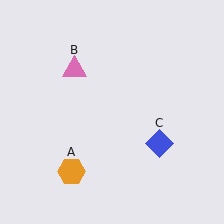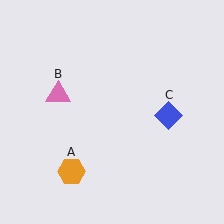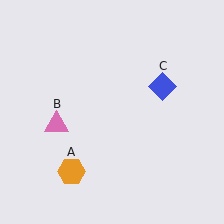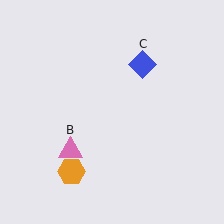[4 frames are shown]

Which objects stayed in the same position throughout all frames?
Orange hexagon (object A) remained stationary.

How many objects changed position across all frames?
2 objects changed position: pink triangle (object B), blue diamond (object C).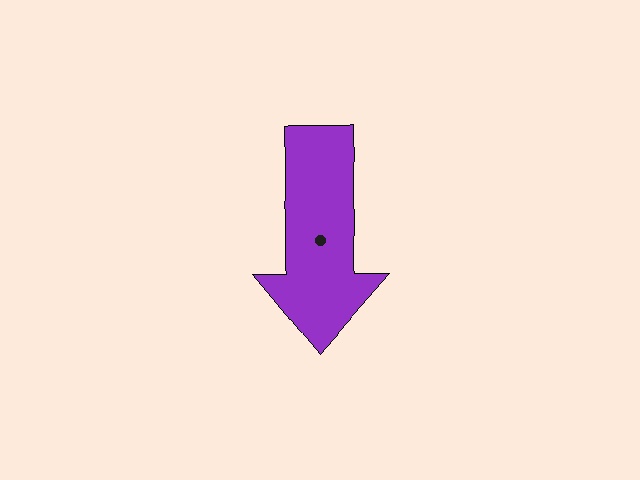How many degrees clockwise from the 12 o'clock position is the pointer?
Approximately 181 degrees.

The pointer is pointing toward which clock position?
Roughly 6 o'clock.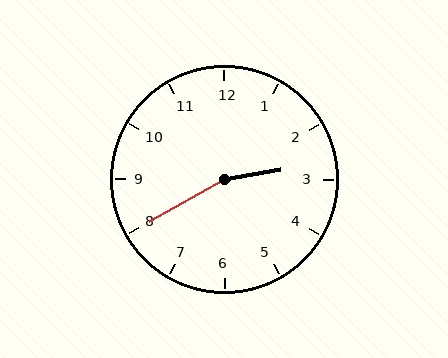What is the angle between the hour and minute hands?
Approximately 160 degrees.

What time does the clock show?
2:40.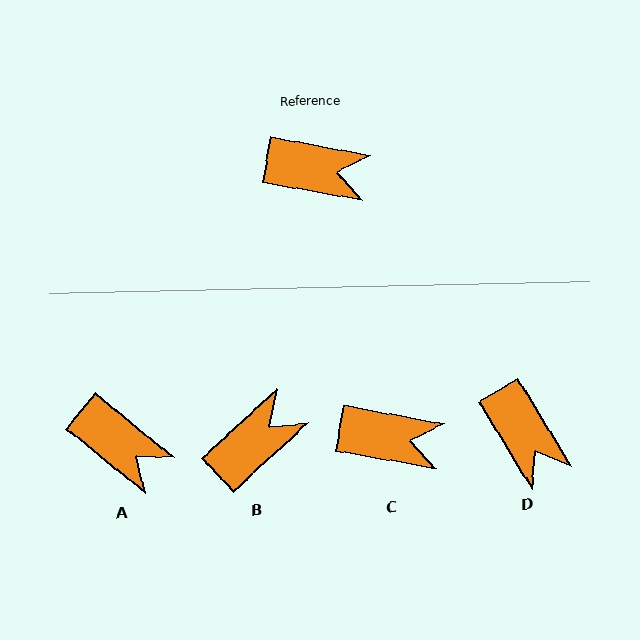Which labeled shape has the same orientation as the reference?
C.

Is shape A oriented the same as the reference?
No, it is off by about 29 degrees.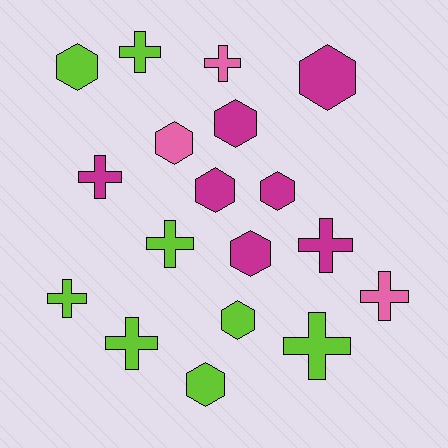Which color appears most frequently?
Lime, with 8 objects.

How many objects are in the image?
There are 18 objects.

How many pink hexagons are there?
There is 1 pink hexagon.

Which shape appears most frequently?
Cross, with 9 objects.